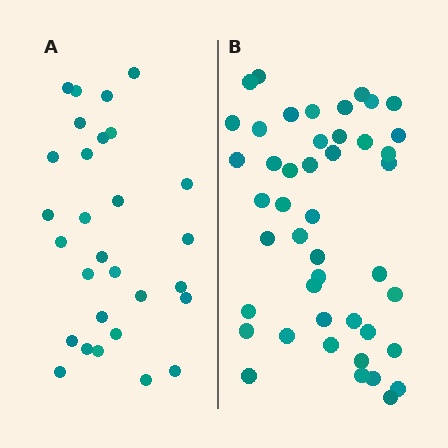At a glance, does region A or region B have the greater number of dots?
Region B (the right region) has more dots.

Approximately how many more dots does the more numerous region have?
Region B has approximately 15 more dots than region A.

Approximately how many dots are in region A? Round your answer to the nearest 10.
About 30 dots. (The exact count is 29, which rounds to 30.)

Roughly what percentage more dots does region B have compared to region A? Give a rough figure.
About 55% more.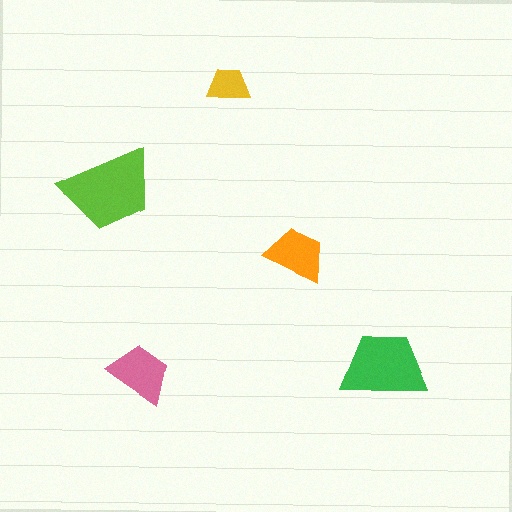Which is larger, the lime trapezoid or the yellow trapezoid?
The lime one.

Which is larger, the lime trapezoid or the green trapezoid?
The lime one.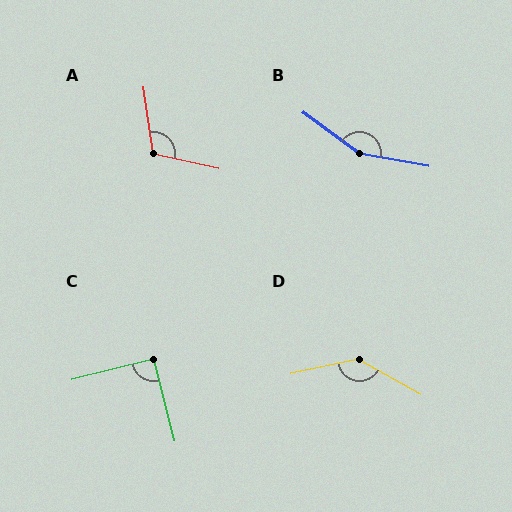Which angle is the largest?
B, at approximately 153 degrees.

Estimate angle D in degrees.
Approximately 139 degrees.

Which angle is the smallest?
C, at approximately 90 degrees.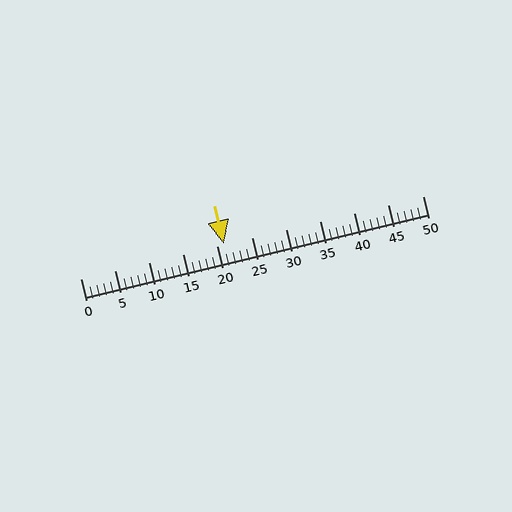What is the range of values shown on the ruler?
The ruler shows values from 0 to 50.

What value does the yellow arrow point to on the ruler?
The yellow arrow points to approximately 21.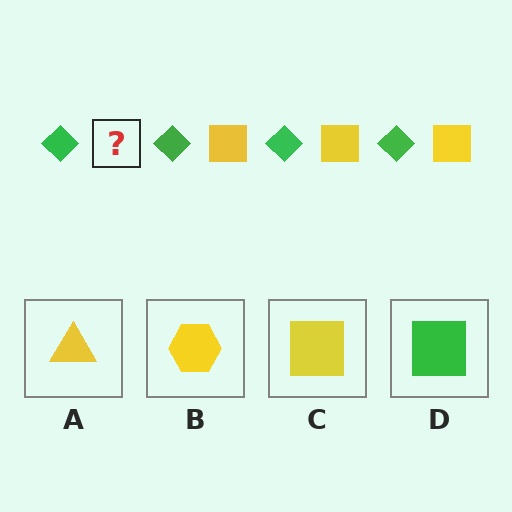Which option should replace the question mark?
Option C.